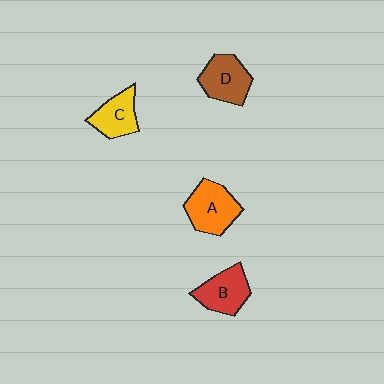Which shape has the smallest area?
Shape C (yellow).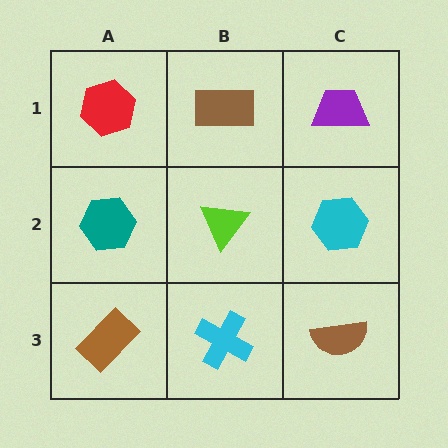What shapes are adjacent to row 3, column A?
A teal hexagon (row 2, column A), a cyan cross (row 3, column B).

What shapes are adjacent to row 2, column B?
A brown rectangle (row 1, column B), a cyan cross (row 3, column B), a teal hexagon (row 2, column A), a cyan hexagon (row 2, column C).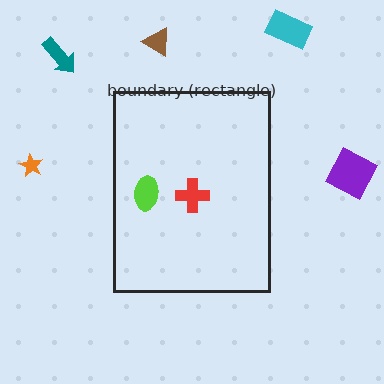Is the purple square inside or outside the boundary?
Outside.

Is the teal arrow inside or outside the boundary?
Outside.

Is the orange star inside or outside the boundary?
Outside.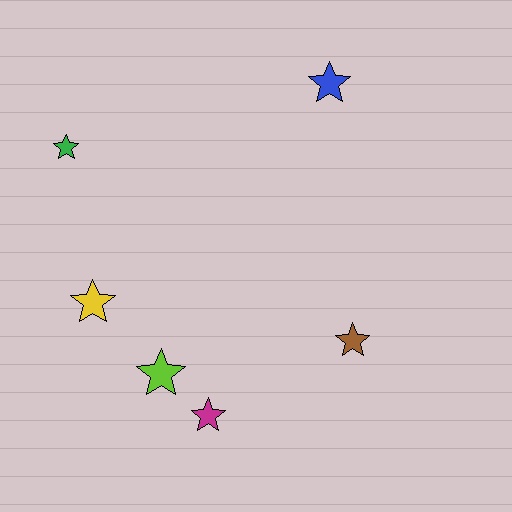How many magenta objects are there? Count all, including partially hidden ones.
There is 1 magenta object.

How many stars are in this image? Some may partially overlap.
There are 6 stars.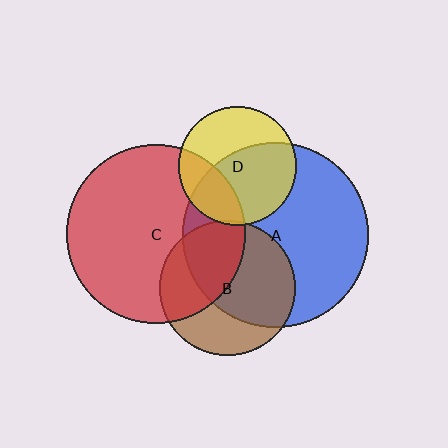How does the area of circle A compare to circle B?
Approximately 1.9 times.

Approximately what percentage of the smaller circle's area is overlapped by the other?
Approximately 25%.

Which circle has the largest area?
Circle A (blue).